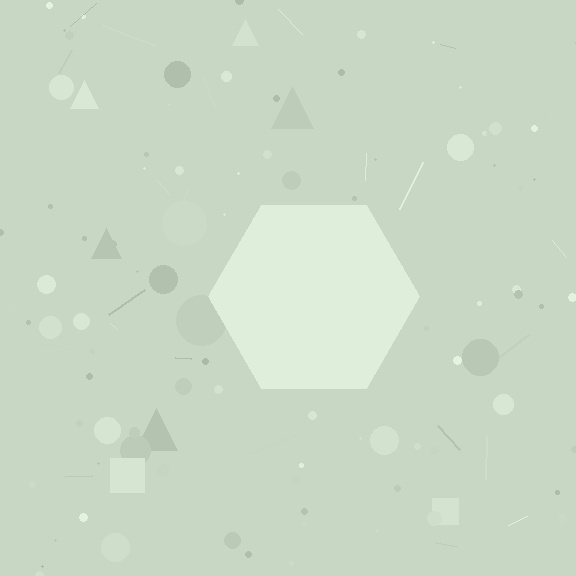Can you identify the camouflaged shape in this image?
The camouflaged shape is a hexagon.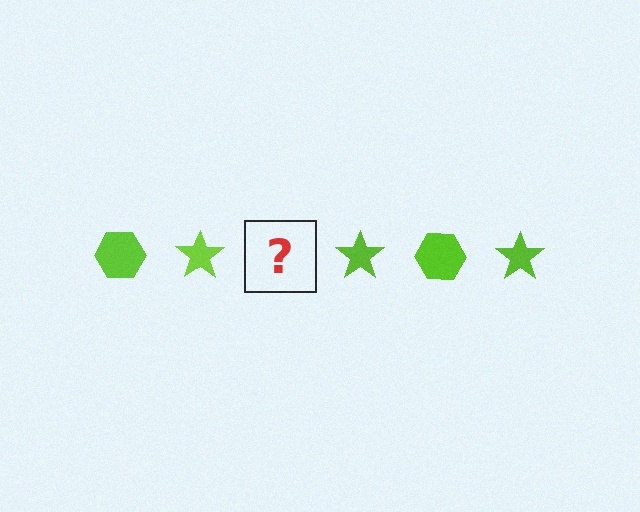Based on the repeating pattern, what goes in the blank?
The blank should be a lime hexagon.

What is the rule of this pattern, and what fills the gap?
The rule is that the pattern cycles through hexagon, star shapes in lime. The gap should be filled with a lime hexagon.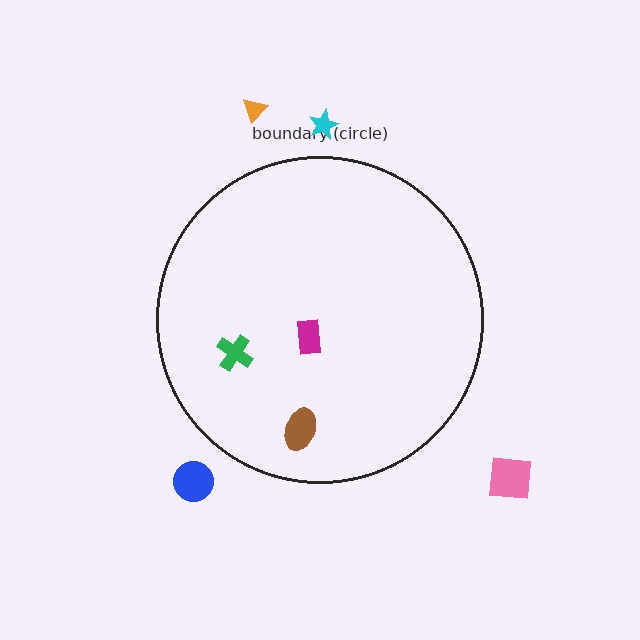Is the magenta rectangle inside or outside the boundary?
Inside.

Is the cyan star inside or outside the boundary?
Outside.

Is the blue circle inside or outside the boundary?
Outside.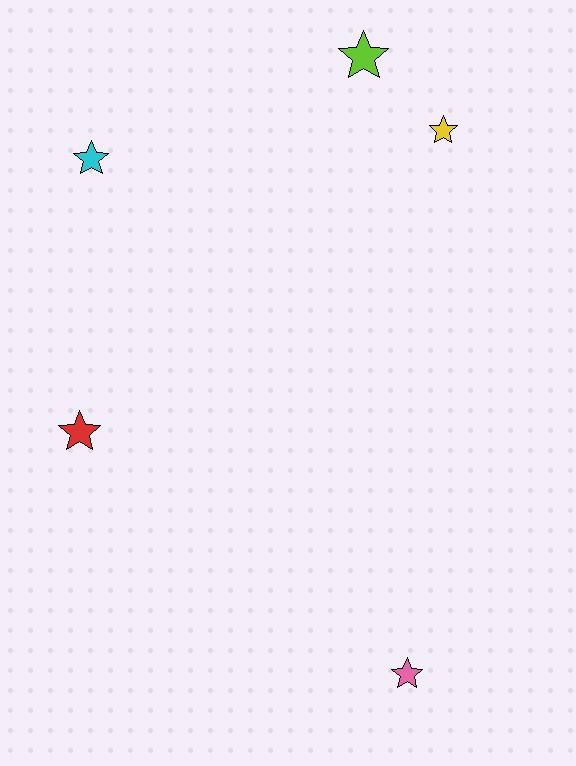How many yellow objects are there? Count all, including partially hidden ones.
There is 1 yellow object.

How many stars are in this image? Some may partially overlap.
There are 5 stars.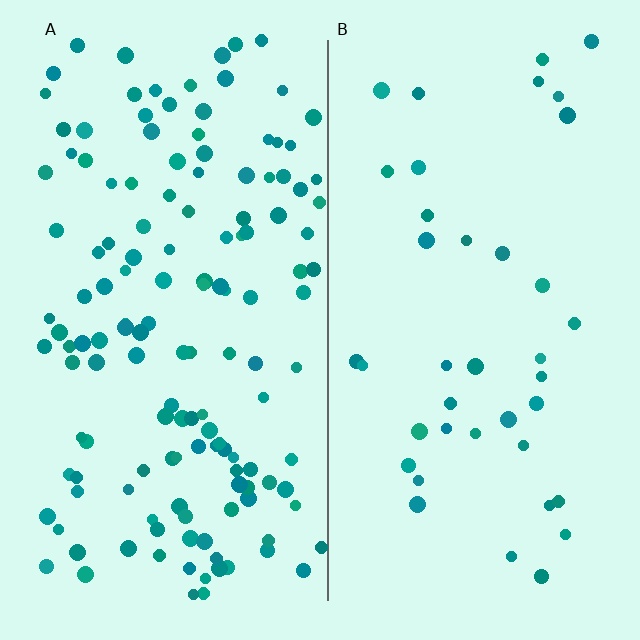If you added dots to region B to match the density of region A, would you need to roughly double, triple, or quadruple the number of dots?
Approximately quadruple.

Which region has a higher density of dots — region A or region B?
A (the left).